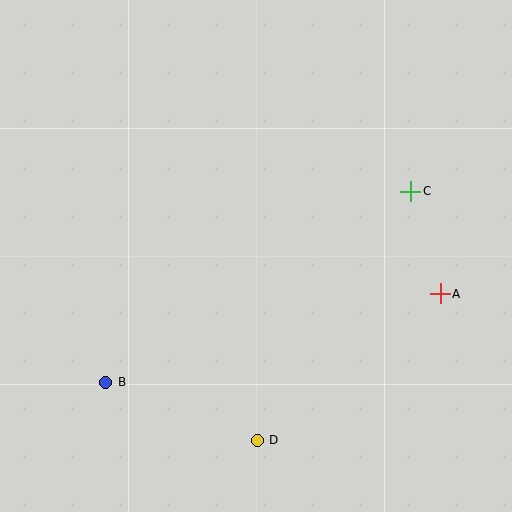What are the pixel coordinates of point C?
Point C is at (411, 191).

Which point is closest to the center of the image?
Point C at (411, 191) is closest to the center.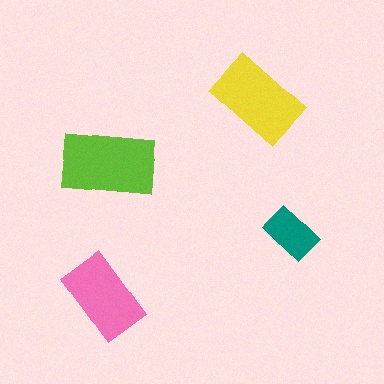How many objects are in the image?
There are 4 objects in the image.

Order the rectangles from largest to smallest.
the lime one, the yellow one, the pink one, the teal one.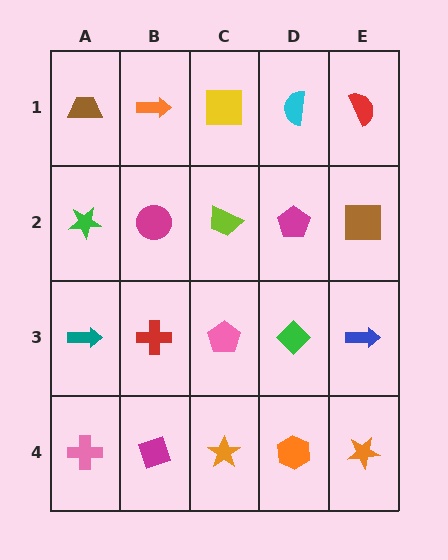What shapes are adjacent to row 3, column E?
A brown square (row 2, column E), an orange star (row 4, column E), a green diamond (row 3, column D).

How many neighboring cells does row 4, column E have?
2.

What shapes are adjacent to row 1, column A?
A green star (row 2, column A), an orange arrow (row 1, column B).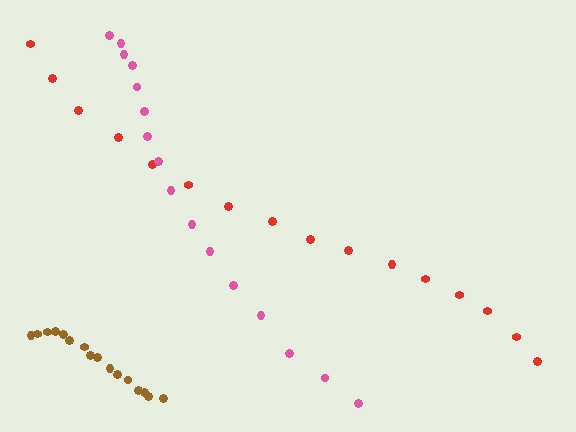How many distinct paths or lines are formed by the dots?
There are 3 distinct paths.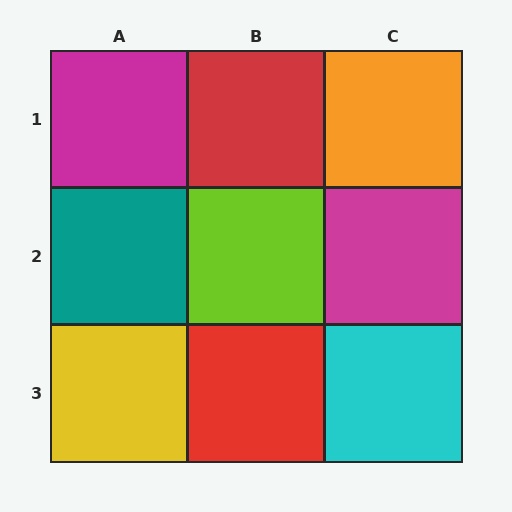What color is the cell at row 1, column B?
Red.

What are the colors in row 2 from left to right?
Teal, lime, magenta.